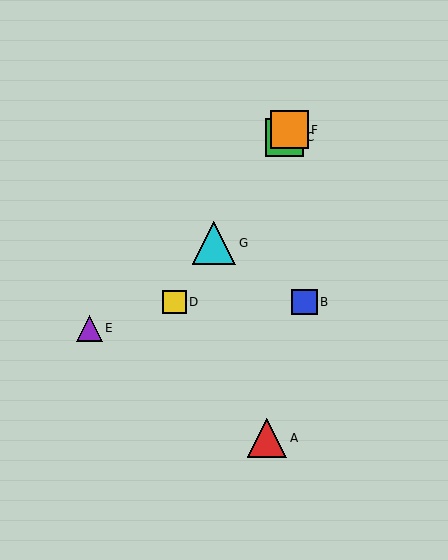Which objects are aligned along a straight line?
Objects C, D, F, G are aligned along a straight line.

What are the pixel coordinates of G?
Object G is at (214, 243).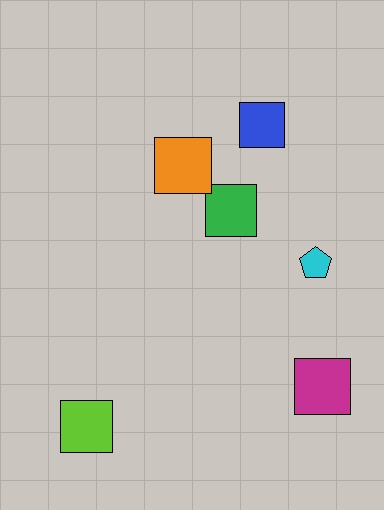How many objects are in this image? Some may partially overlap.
There are 6 objects.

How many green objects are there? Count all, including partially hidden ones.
There is 1 green object.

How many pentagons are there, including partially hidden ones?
There is 1 pentagon.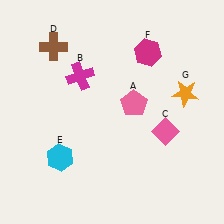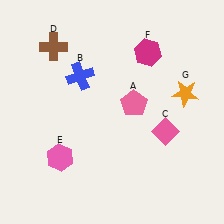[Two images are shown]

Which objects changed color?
B changed from magenta to blue. E changed from cyan to pink.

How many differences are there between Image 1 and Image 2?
There are 2 differences between the two images.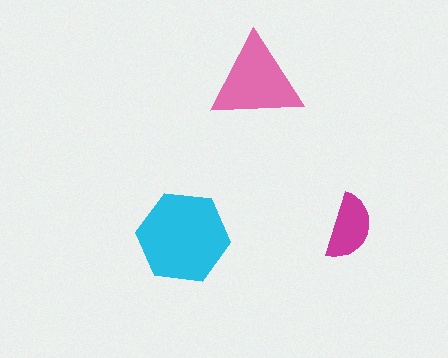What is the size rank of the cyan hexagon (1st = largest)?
1st.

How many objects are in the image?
There are 3 objects in the image.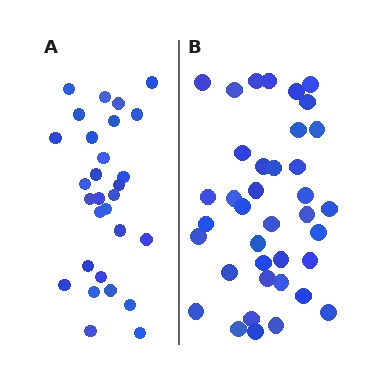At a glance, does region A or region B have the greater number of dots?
Region B (the right region) has more dots.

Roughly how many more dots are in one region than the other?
Region B has roughly 8 or so more dots than region A.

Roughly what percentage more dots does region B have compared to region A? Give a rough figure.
About 30% more.